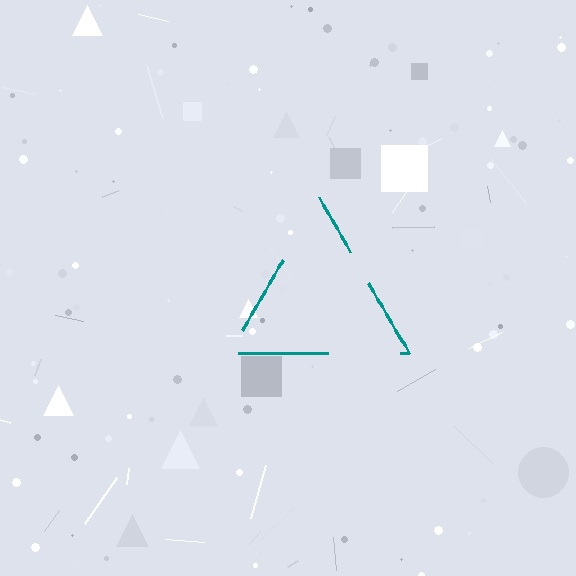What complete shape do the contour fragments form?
The contour fragments form a triangle.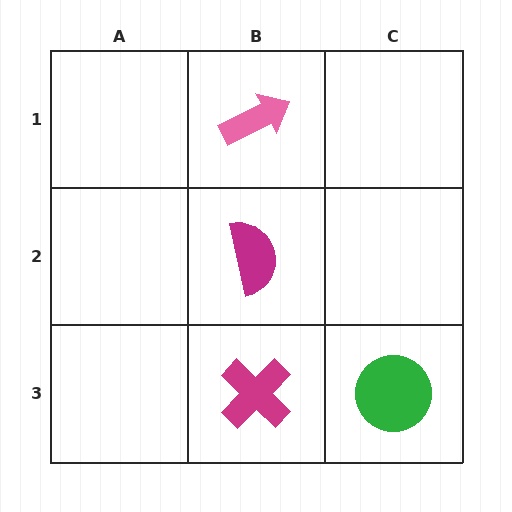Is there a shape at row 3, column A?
No, that cell is empty.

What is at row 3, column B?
A magenta cross.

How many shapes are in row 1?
1 shape.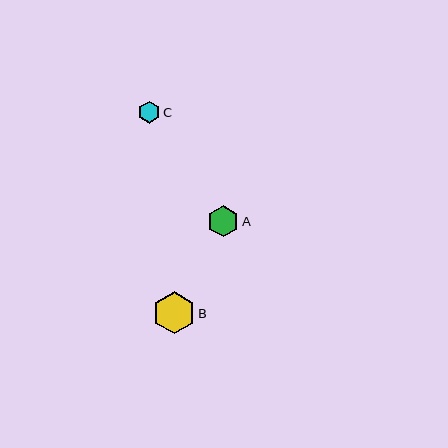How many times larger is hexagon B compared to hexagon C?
Hexagon B is approximately 1.9 times the size of hexagon C.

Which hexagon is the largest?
Hexagon B is the largest with a size of approximately 42 pixels.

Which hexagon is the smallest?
Hexagon C is the smallest with a size of approximately 22 pixels.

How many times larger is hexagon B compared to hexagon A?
Hexagon B is approximately 1.4 times the size of hexagon A.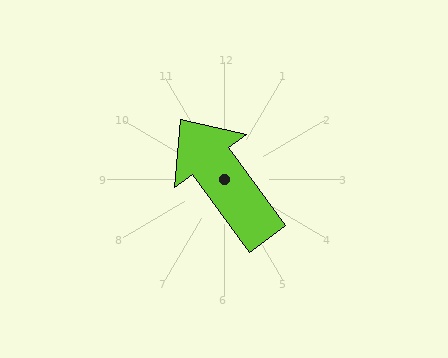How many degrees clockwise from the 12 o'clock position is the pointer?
Approximately 324 degrees.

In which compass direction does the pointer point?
Northwest.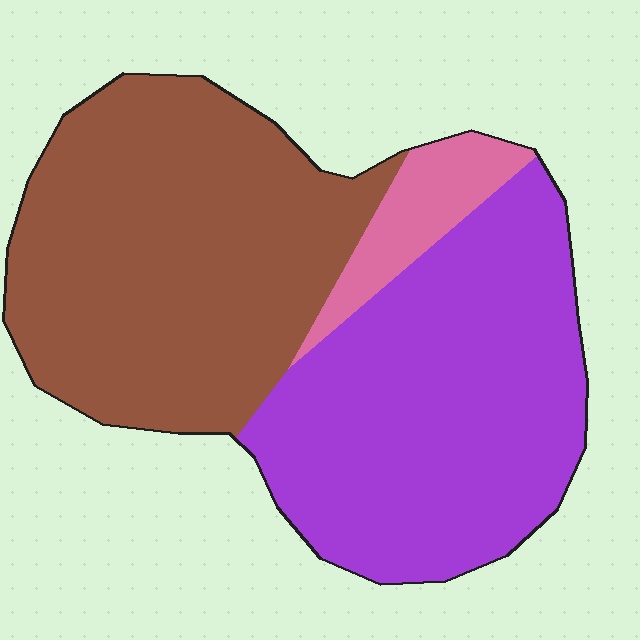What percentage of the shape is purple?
Purple takes up between a quarter and a half of the shape.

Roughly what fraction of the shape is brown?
Brown takes up about one half (1/2) of the shape.